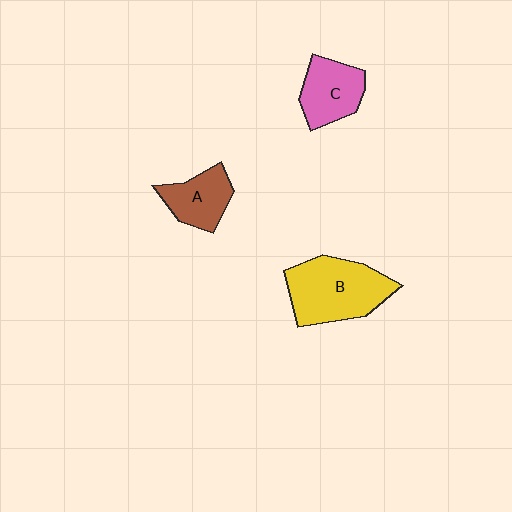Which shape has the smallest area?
Shape A (brown).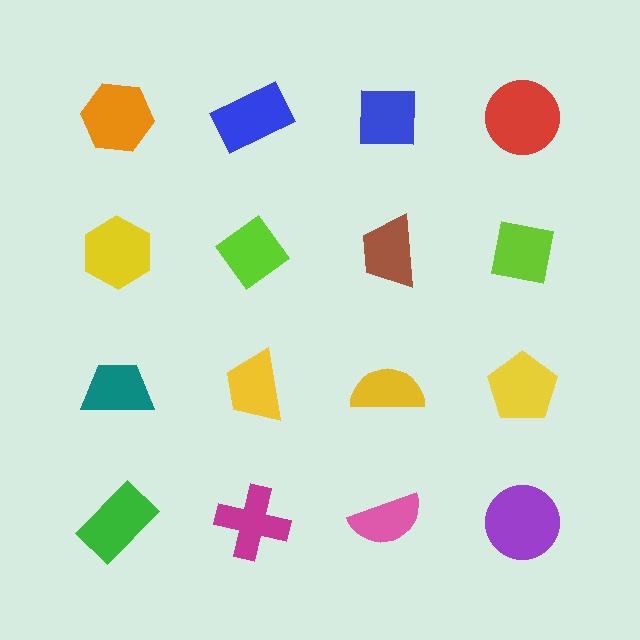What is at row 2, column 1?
A yellow hexagon.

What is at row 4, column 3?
A pink semicircle.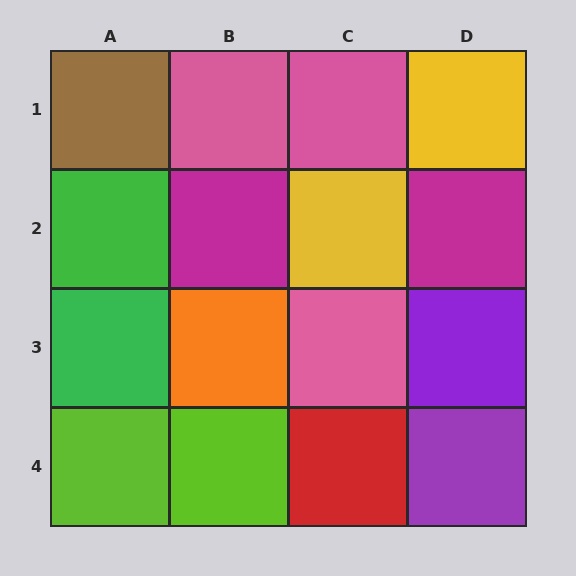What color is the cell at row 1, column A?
Brown.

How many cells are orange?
1 cell is orange.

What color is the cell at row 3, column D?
Purple.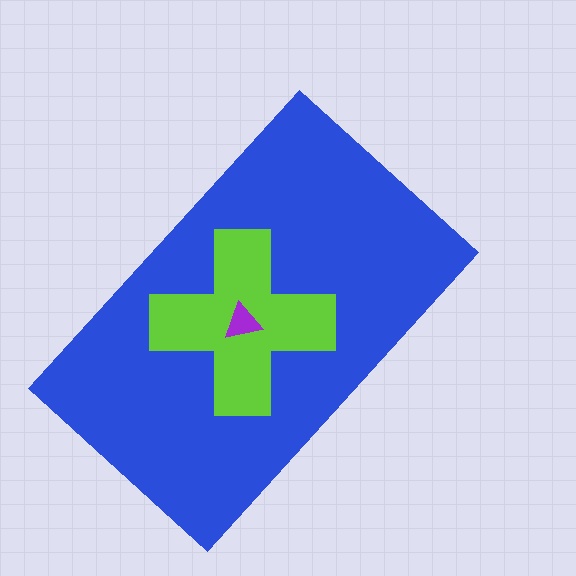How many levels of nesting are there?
3.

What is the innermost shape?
The purple triangle.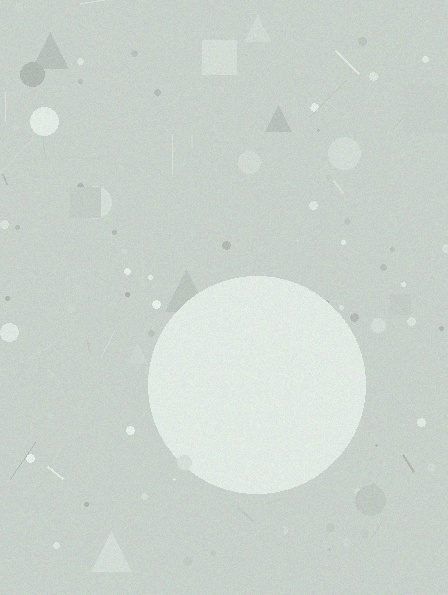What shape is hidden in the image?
A circle is hidden in the image.